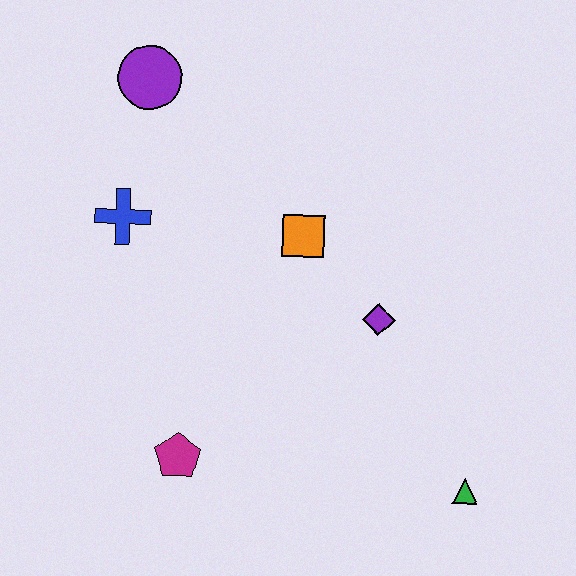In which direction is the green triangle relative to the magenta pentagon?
The green triangle is to the right of the magenta pentagon.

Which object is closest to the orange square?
The purple diamond is closest to the orange square.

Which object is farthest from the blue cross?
The green triangle is farthest from the blue cross.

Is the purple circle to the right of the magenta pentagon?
No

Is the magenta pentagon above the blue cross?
No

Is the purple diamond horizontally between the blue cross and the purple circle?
No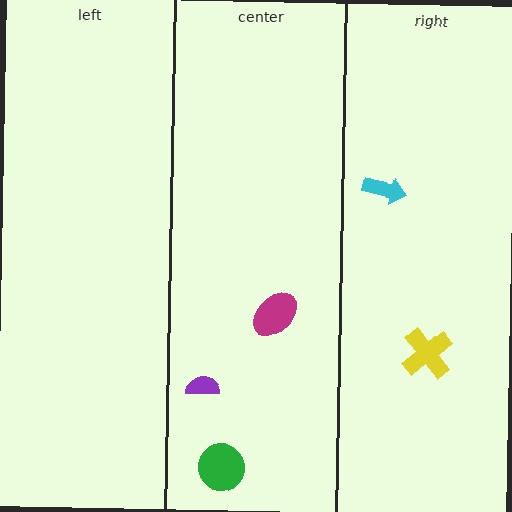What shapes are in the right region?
The yellow cross, the cyan arrow.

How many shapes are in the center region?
3.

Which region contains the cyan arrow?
The right region.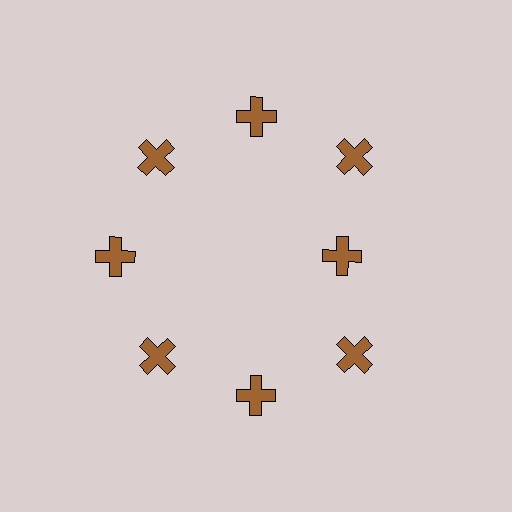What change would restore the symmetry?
The symmetry would be restored by moving it outward, back onto the ring so that all 8 crosses sit at equal angles and equal distance from the center.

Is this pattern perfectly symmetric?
No. The 8 brown crosses are arranged in a ring, but one element near the 3 o'clock position is pulled inward toward the center, breaking the 8-fold rotational symmetry.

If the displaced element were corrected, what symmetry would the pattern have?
It would have 8-fold rotational symmetry — the pattern would map onto itself every 45 degrees.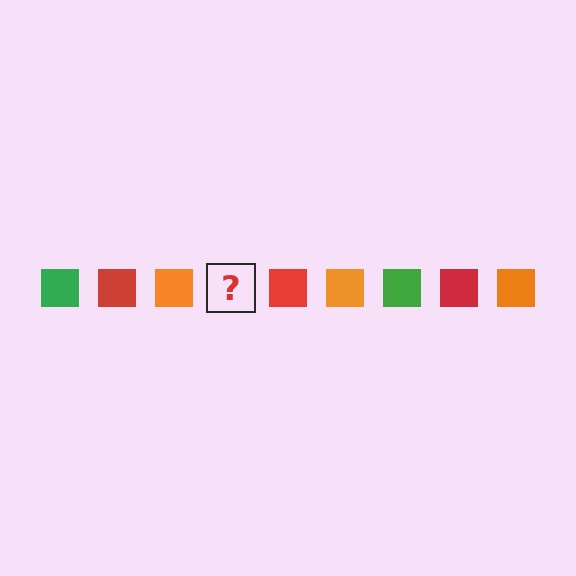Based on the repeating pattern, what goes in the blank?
The blank should be a green square.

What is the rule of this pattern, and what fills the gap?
The rule is that the pattern cycles through green, red, orange squares. The gap should be filled with a green square.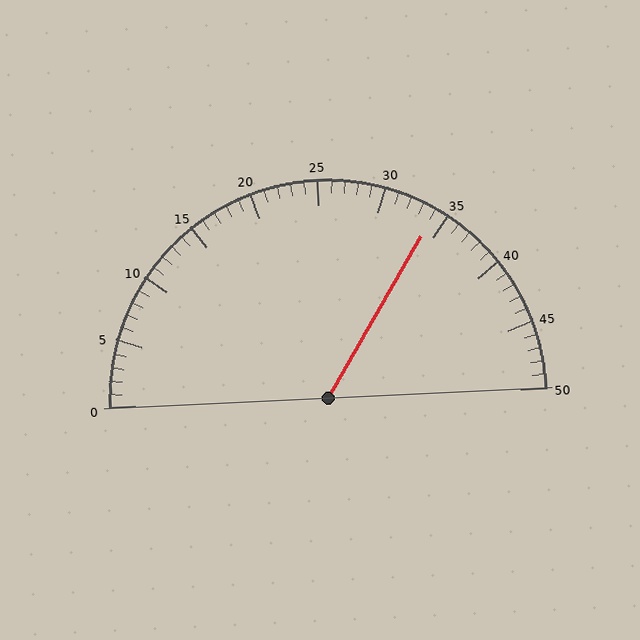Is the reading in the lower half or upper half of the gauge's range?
The reading is in the upper half of the range (0 to 50).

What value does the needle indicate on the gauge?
The needle indicates approximately 34.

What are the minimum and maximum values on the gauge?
The gauge ranges from 0 to 50.